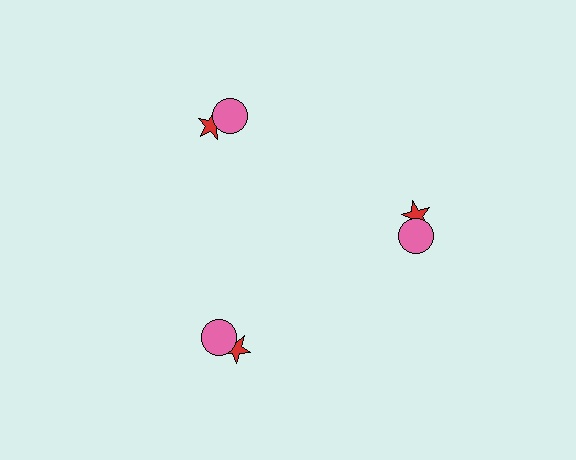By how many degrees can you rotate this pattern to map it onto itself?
The pattern maps onto itself every 120 degrees of rotation.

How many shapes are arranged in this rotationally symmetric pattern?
There are 6 shapes, arranged in 3 groups of 2.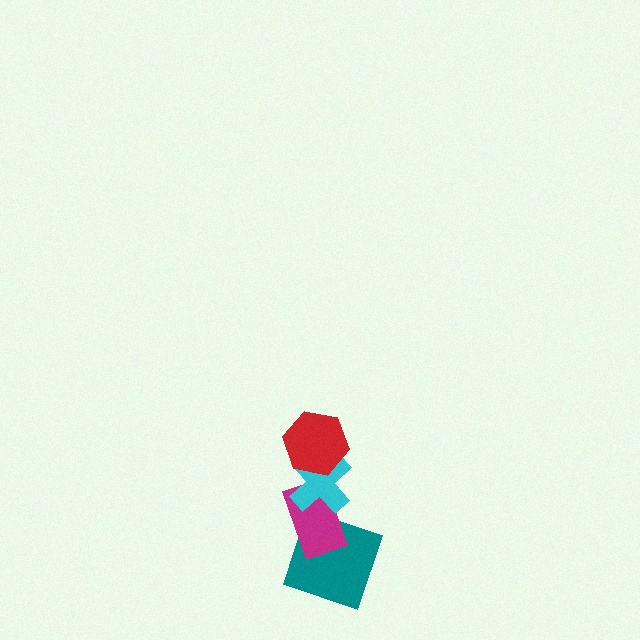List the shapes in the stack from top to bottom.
From top to bottom: the red hexagon, the cyan cross, the magenta rectangle, the teal square.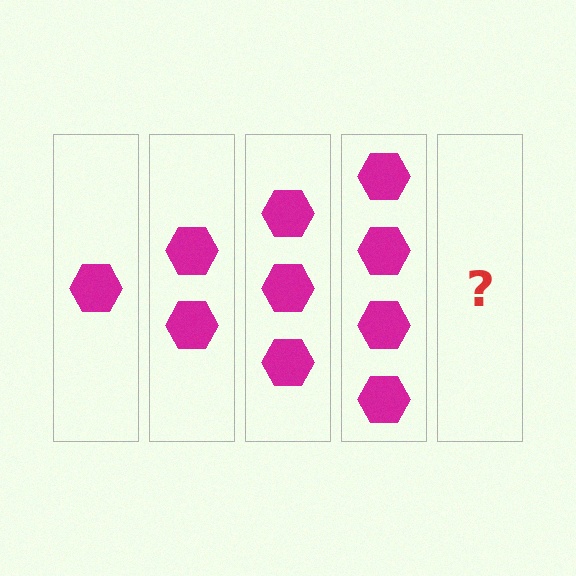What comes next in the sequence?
The next element should be 5 hexagons.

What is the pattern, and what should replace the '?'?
The pattern is that each step adds one more hexagon. The '?' should be 5 hexagons.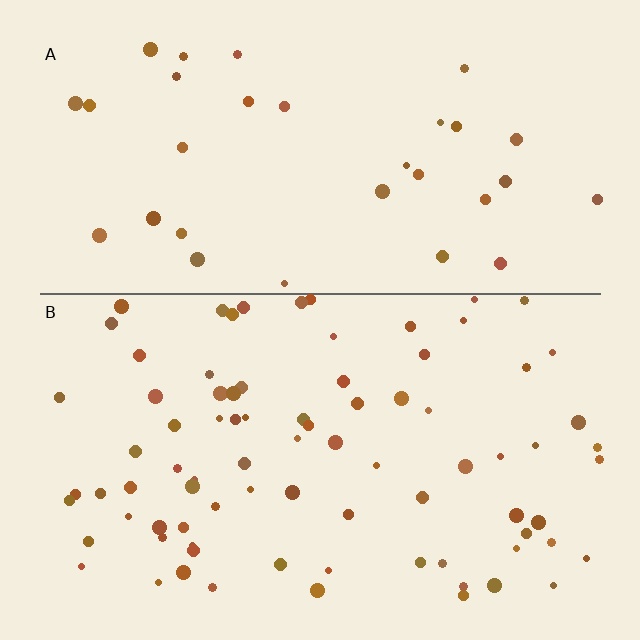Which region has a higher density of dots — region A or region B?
B (the bottom).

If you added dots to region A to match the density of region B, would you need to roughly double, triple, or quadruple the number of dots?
Approximately triple.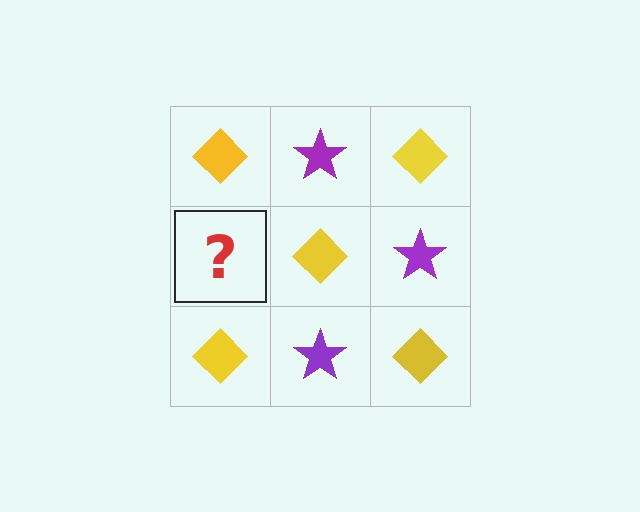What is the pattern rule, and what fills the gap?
The rule is that it alternates yellow diamond and purple star in a checkerboard pattern. The gap should be filled with a purple star.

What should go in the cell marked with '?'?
The missing cell should contain a purple star.